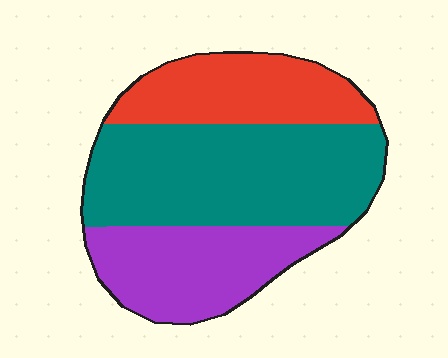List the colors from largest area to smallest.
From largest to smallest: teal, purple, red.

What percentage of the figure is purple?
Purple takes up about one quarter (1/4) of the figure.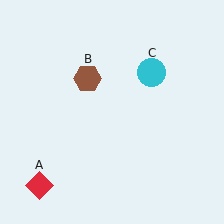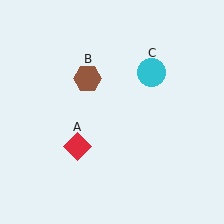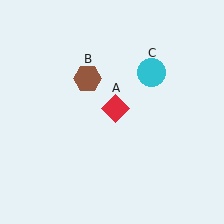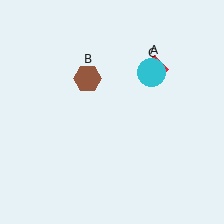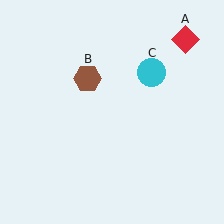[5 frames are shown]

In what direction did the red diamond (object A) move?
The red diamond (object A) moved up and to the right.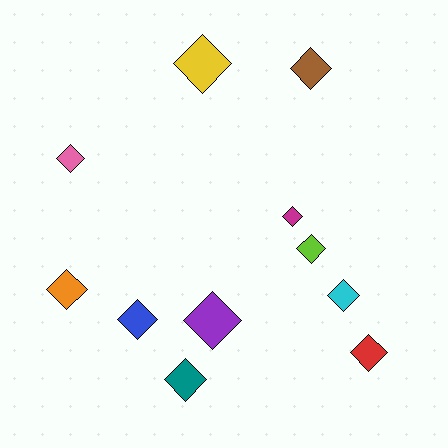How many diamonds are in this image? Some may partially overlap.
There are 11 diamonds.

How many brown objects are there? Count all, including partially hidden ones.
There is 1 brown object.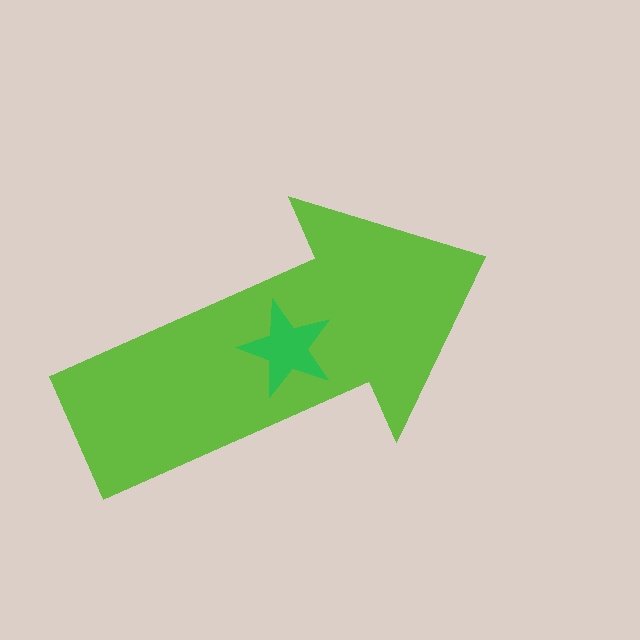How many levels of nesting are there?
2.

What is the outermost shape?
The lime arrow.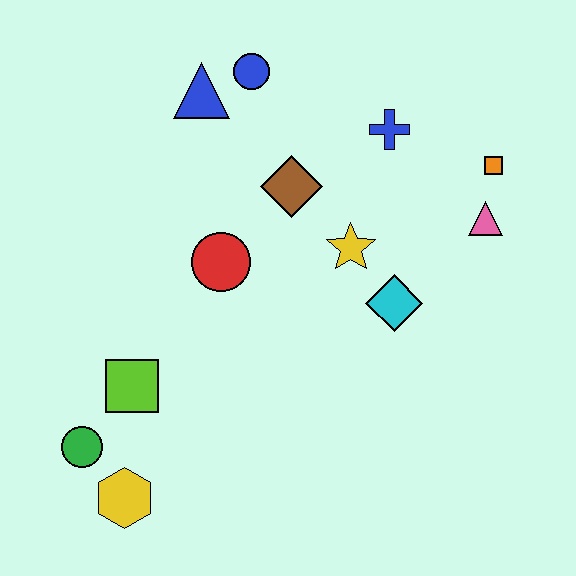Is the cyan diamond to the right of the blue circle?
Yes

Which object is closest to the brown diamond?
The yellow star is closest to the brown diamond.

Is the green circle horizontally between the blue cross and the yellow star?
No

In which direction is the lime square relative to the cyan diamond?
The lime square is to the left of the cyan diamond.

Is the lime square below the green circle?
No